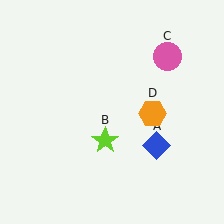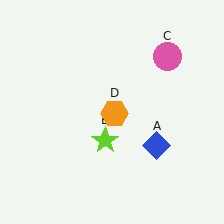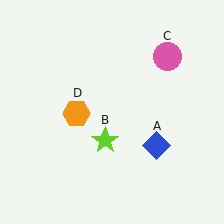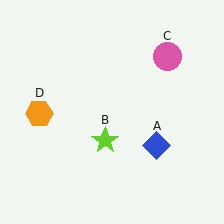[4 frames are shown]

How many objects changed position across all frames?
1 object changed position: orange hexagon (object D).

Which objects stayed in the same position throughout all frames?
Blue diamond (object A) and lime star (object B) and pink circle (object C) remained stationary.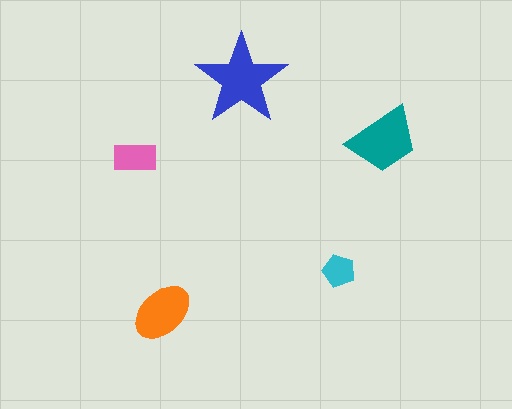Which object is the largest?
The blue star.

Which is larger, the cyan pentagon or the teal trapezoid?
The teal trapezoid.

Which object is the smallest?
The cyan pentagon.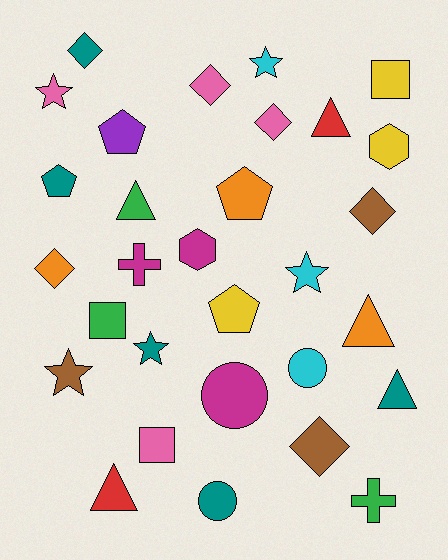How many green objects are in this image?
There are 3 green objects.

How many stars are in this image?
There are 5 stars.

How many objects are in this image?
There are 30 objects.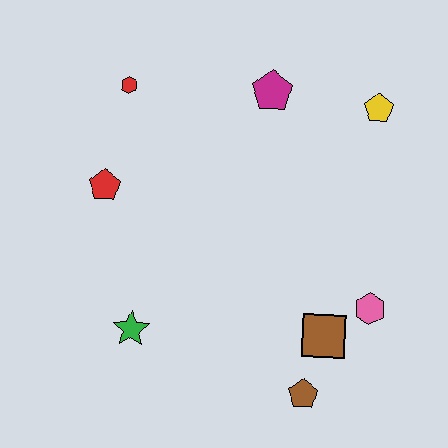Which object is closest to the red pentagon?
The red hexagon is closest to the red pentagon.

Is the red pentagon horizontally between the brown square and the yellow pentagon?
No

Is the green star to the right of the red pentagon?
Yes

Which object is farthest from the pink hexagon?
The red hexagon is farthest from the pink hexagon.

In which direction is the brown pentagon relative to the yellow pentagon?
The brown pentagon is below the yellow pentagon.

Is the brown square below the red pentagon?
Yes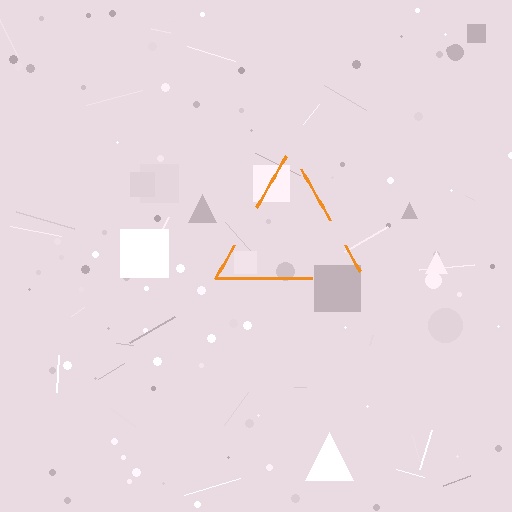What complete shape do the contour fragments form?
The contour fragments form a triangle.